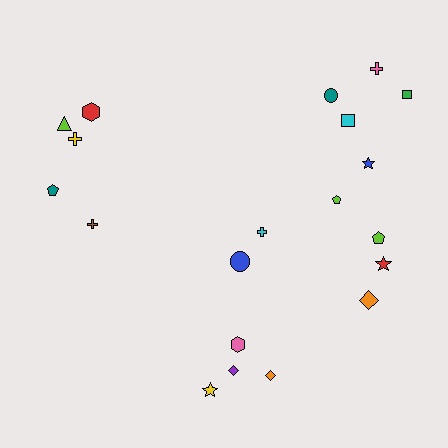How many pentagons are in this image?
There are 3 pentagons.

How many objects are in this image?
There are 20 objects.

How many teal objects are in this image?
There are 2 teal objects.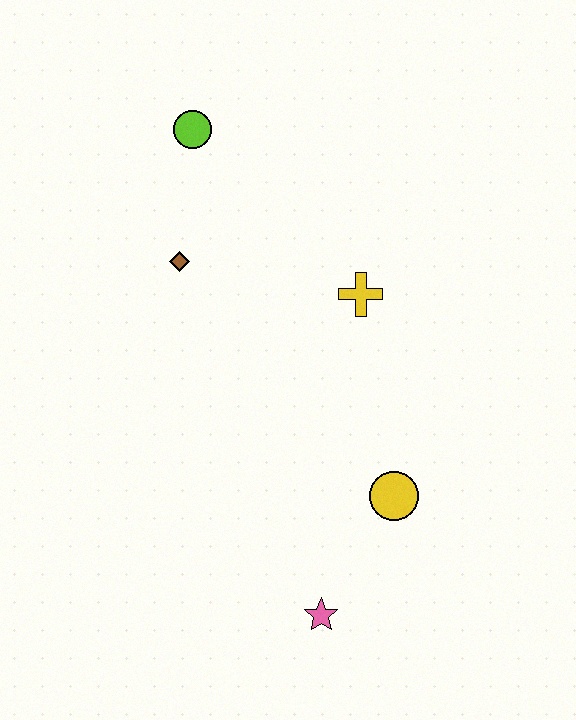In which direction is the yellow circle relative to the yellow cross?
The yellow circle is below the yellow cross.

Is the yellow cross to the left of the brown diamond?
No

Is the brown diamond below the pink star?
No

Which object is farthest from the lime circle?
The pink star is farthest from the lime circle.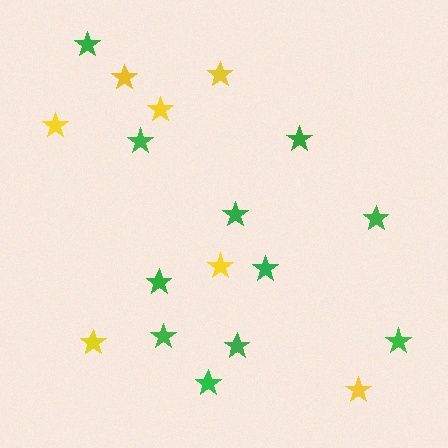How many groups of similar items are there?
There are 2 groups: one group of yellow stars (7) and one group of green stars (11).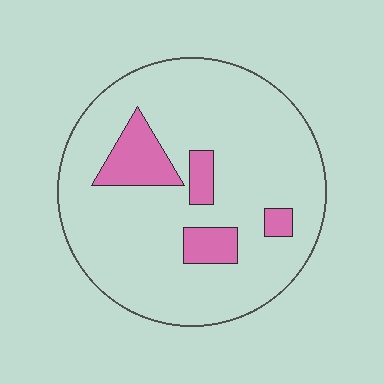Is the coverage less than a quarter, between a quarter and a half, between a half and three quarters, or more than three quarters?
Less than a quarter.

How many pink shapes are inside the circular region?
4.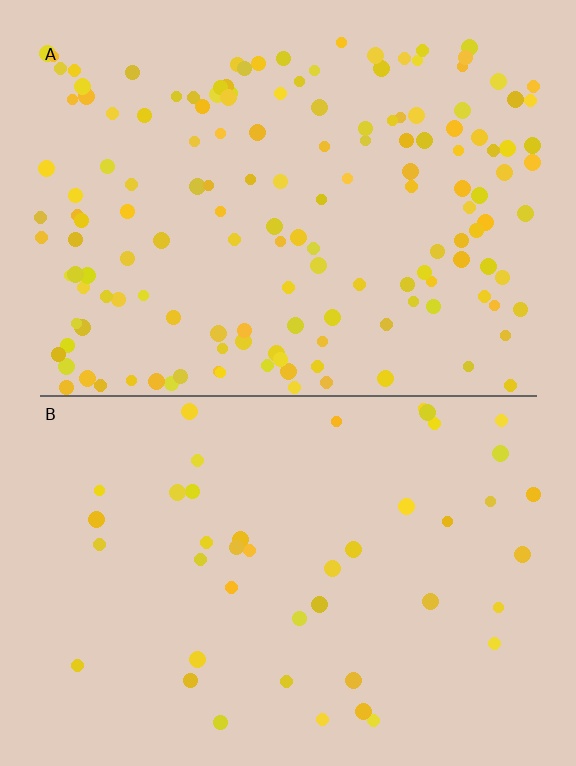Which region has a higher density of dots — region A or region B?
A (the top).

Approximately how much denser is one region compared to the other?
Approximately 3.4× — region A over region B.